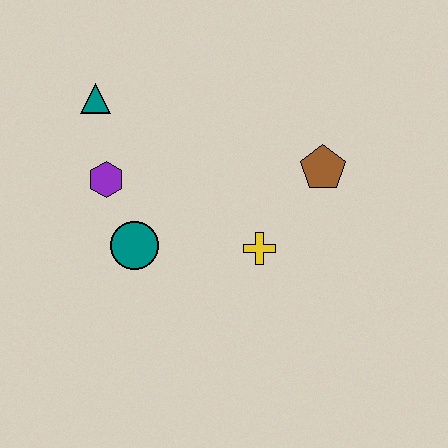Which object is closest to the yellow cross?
The brown pentagon is closest to the yellow cross.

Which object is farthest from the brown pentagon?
The teal triangle is farthest from the brown pentagon.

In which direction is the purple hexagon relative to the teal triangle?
The purple hexagon is below the teal triangle.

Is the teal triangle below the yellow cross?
No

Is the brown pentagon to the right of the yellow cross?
Yes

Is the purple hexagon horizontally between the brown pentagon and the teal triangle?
Yes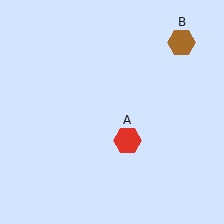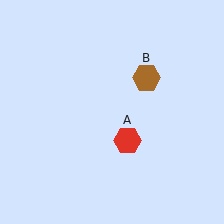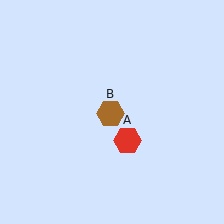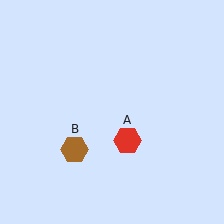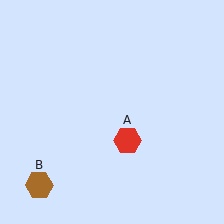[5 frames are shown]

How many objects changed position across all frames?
1 object changed position: brown hexagon (object B).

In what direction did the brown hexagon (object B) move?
The brown hexagon (object B) moved down and to the left.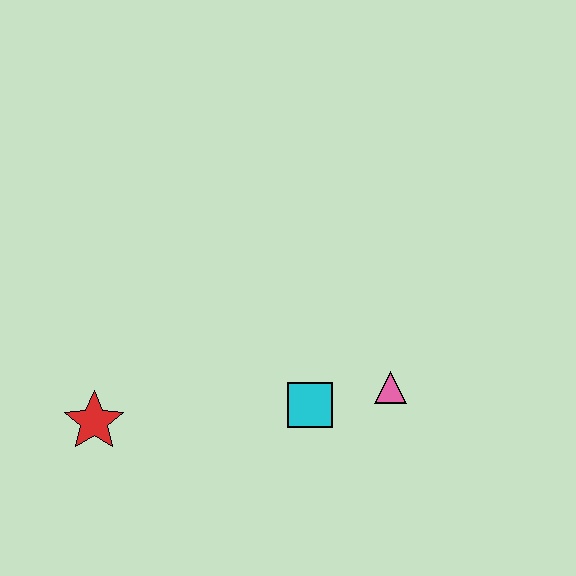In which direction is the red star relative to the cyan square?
The red star is to the left of the cyan square.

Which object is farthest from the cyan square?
The red star is farthest from the cyan square.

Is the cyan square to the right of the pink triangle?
No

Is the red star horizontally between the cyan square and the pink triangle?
No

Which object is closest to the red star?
The cyan square is closest to the red star.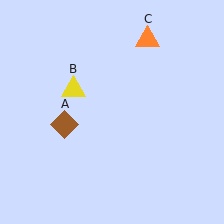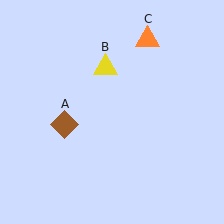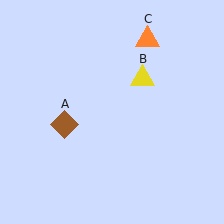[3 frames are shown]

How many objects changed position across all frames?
1 object changed position: yellow triangle (object B).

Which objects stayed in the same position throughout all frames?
Brown diamond (object A) and orange triangle (object C) remained stationary.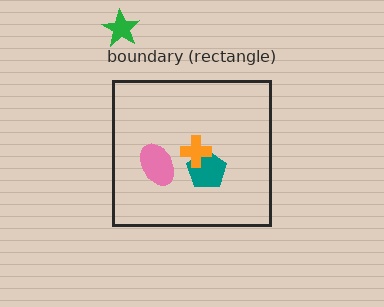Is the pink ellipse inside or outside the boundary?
Inside.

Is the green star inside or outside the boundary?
Outside.